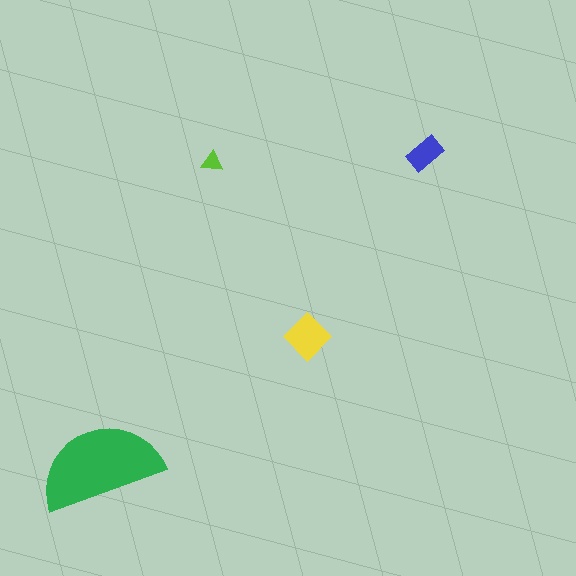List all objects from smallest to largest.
The lime triangle, the blue rectangle, the yellow diamond, the green semicircle.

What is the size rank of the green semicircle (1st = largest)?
1st.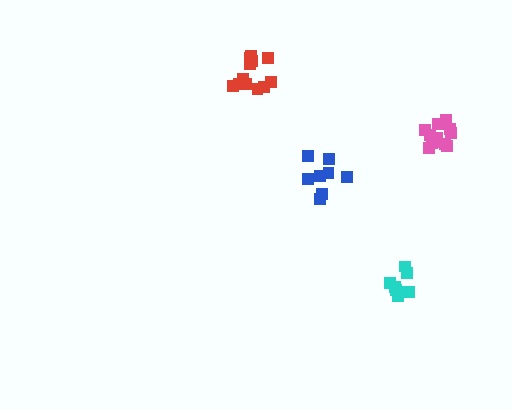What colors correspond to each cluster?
The clusters are colored: blue, cyan, red, pink.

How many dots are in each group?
Group 1: 8 dots, Group 2: 8 dots, Group 3: 14 dots, Group 4: 12 dots (42 total).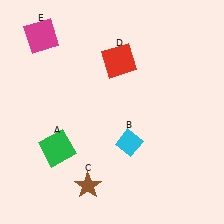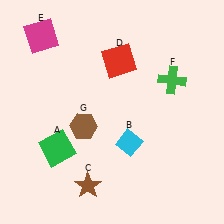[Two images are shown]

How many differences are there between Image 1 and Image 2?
There are 2 differences between the two images.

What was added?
A green cross (F), a brown hexagon (G) were added in Image 2.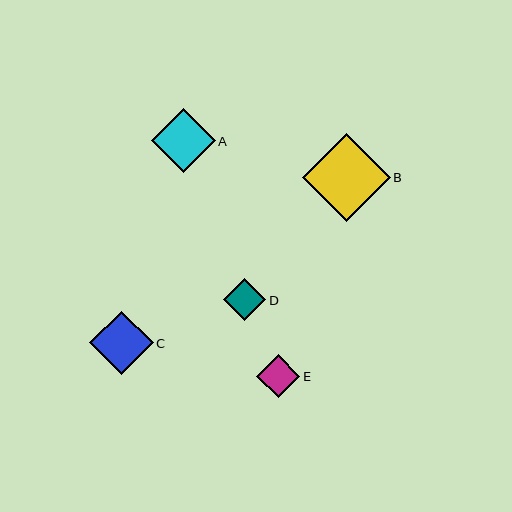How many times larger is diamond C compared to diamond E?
Diamond C is approximately 1.5 times the size of diamond E.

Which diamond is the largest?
Diamond B is the largest with a size of approximately 88 pixels.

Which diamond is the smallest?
Diamond D is the smallest with a size of approximately 42 pixels.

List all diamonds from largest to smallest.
From largest to smallest: B, A, C, E, D.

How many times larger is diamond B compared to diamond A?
Diamond B is approximately 1.4 times the size of diamond A.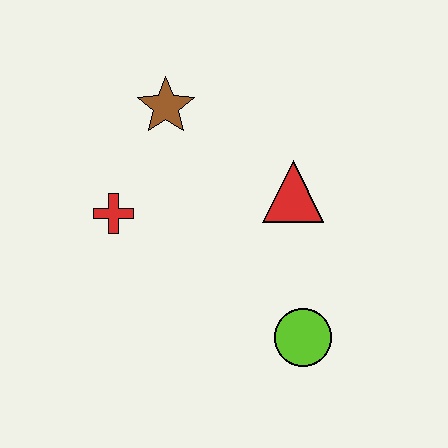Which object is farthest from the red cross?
The lime circle is farthest from the red cross.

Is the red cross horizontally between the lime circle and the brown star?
No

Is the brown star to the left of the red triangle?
Yes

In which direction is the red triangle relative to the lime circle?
The red triangle is above the lime circle.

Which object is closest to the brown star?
The red cross is closest to the brown star.